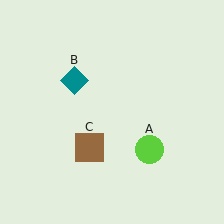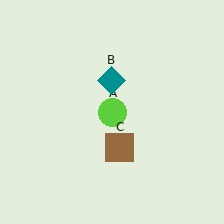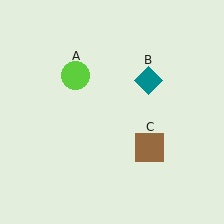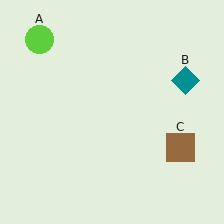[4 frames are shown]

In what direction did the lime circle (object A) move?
The lime circle (object A) moved up and to the left.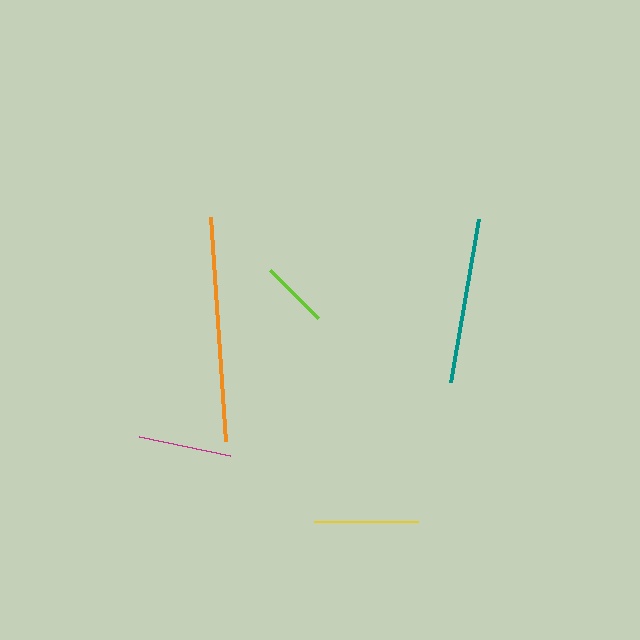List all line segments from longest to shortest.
From longest to shortest: orange, teal, yellow, magenta, lime.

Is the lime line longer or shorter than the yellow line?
The yellow line is longer than the lime line.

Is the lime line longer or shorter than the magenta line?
The magenta line is longer than the lime line.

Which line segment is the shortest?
The lime line is the shortest at approximately 68 pixels.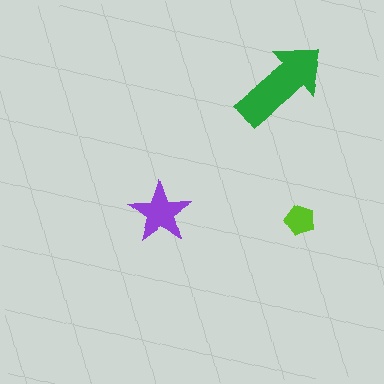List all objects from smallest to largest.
The lime pentagon, the purple star, the green arrow.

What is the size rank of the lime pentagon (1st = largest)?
3rd.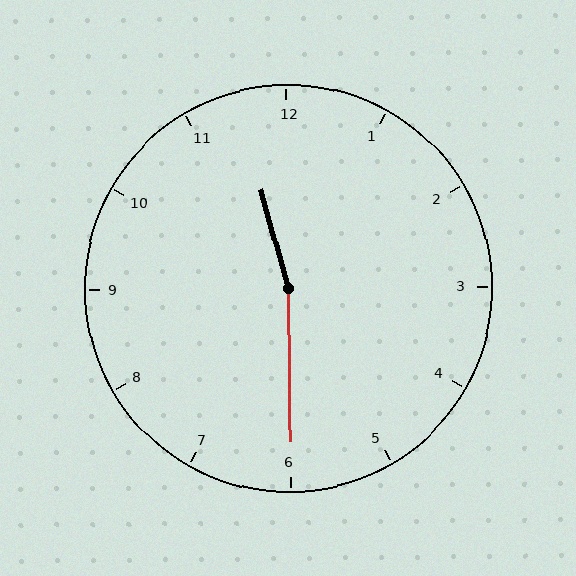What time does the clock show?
11:30.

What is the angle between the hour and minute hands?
Approximately 165 degrees.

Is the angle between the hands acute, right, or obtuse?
It is obtuse.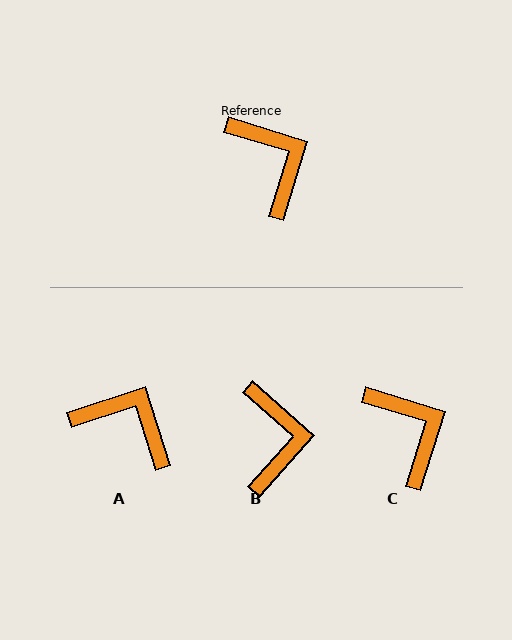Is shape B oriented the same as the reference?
No, it is off by about 25 degrees.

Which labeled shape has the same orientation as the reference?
C.